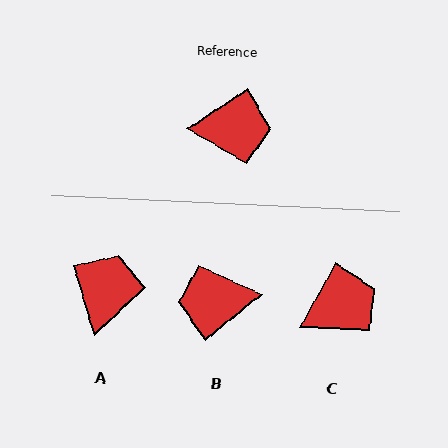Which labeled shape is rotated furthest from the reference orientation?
B, about 174 degrees away.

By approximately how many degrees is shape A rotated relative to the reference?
Approximately 73 degrees counter-clockwise.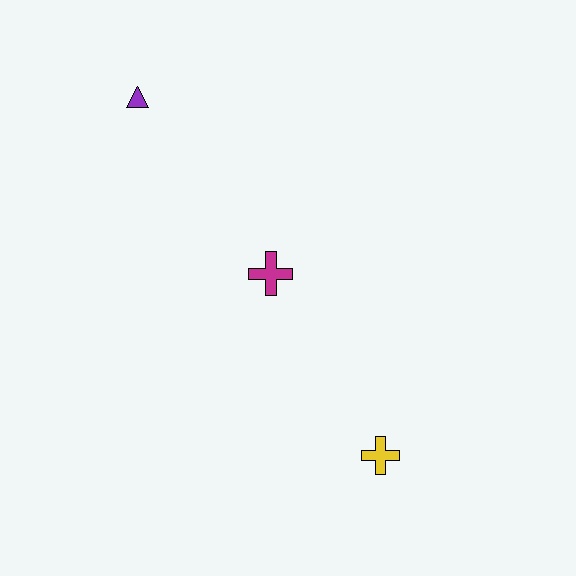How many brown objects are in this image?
There are no brown objects.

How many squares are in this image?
There are no squares.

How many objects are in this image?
There are 3 objects.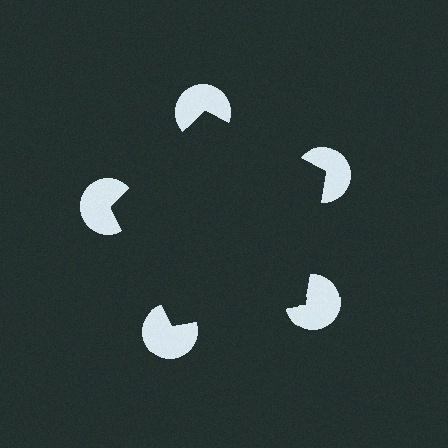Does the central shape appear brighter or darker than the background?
It typically appears slightly darker than the background, even though no actual brightness change is drawn.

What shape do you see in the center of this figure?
An illusory pentagon — its edges are inferred from the aligned wedge cuts in the pac-man discs, not physically drawn.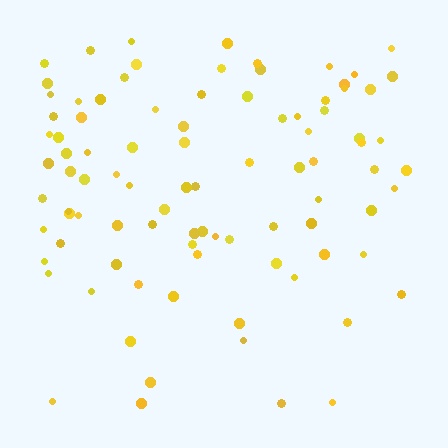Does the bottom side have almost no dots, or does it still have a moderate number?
Still a moderate number, just noticeably fewer than the top.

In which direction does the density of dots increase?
From bottom to top, with the top side densest.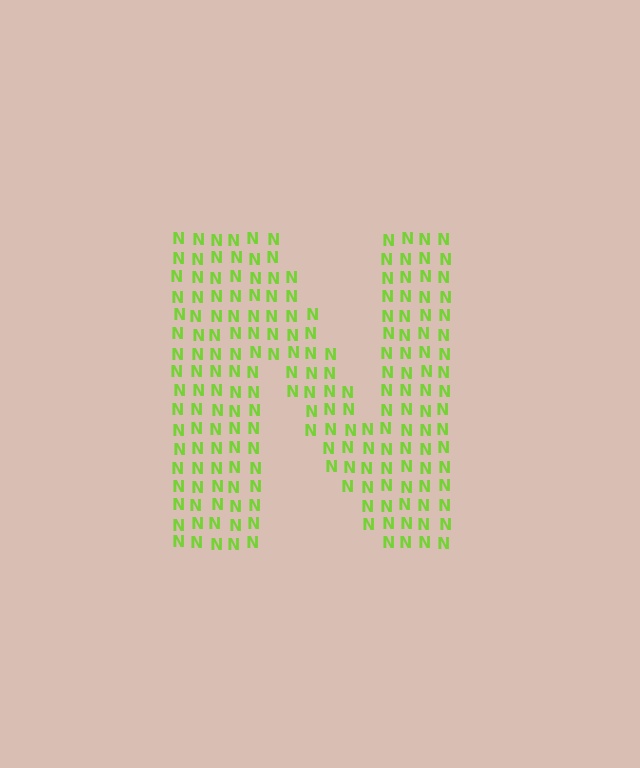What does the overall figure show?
The overall figure shows the letter N.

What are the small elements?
The small elements are letter N's.